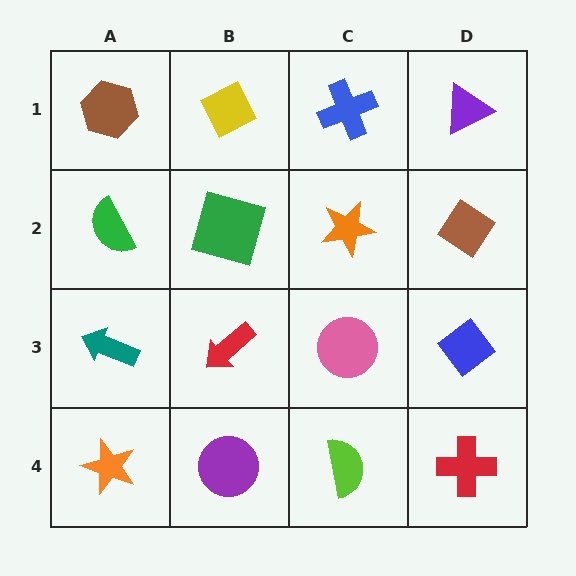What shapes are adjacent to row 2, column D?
A purple triangle (row 1, column D), a blue diamond (row 3, column D), an orange star (row 2, column C).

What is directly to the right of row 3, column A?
A red arrow.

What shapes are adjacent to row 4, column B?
A red arrow (row 3, column B), an orange star (row 4, column A), a lime semicircle (row 4, column C).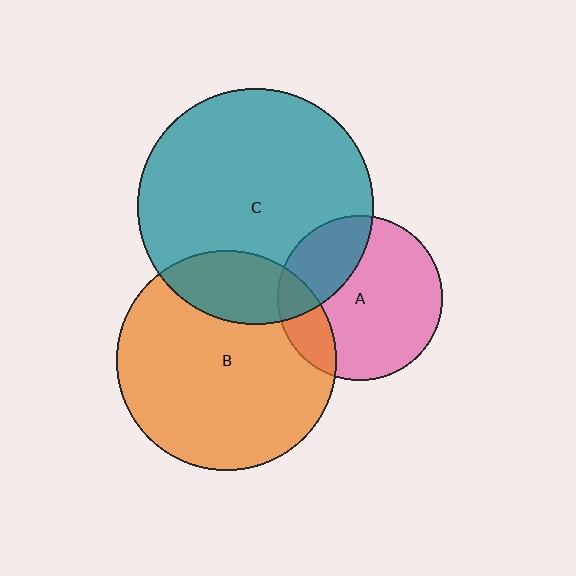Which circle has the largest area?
Circle C (teal).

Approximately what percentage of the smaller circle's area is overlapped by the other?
Approximately 20%.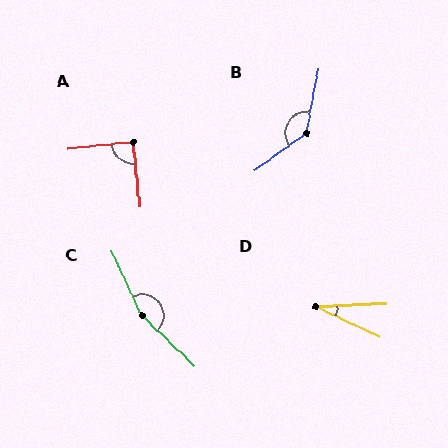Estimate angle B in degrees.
Approximately 136 degrees.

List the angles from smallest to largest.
D (27°), A (90°), B (136°), C (158°).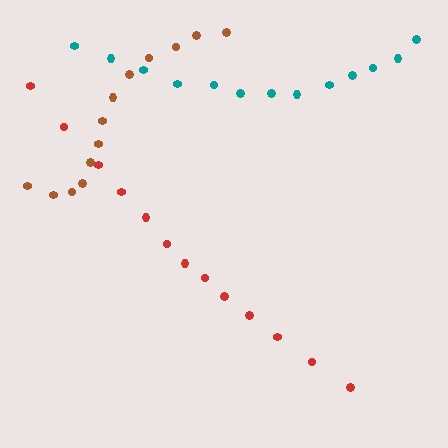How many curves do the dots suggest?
There are 3 distinct paths.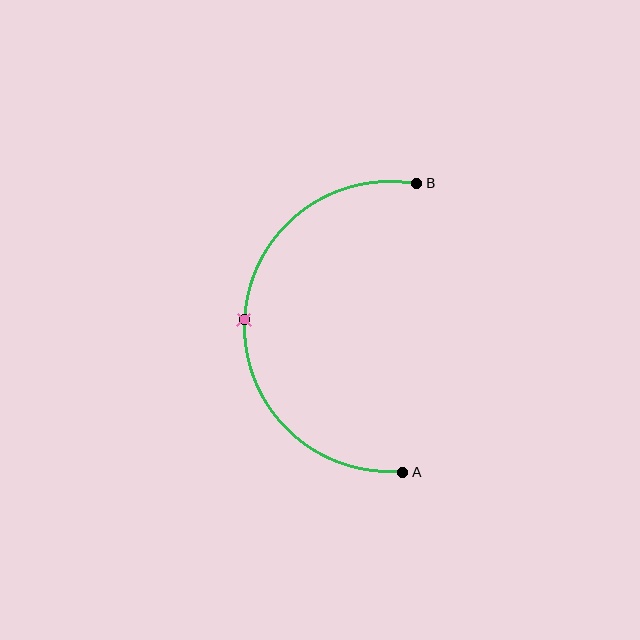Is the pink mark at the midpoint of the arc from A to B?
Yes. The pink mark lies on the arc at equal arc-length from both A and B — it is the arc midpoint.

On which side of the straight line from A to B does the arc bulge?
The arc bulges to the left of the straight line connecting A and B.